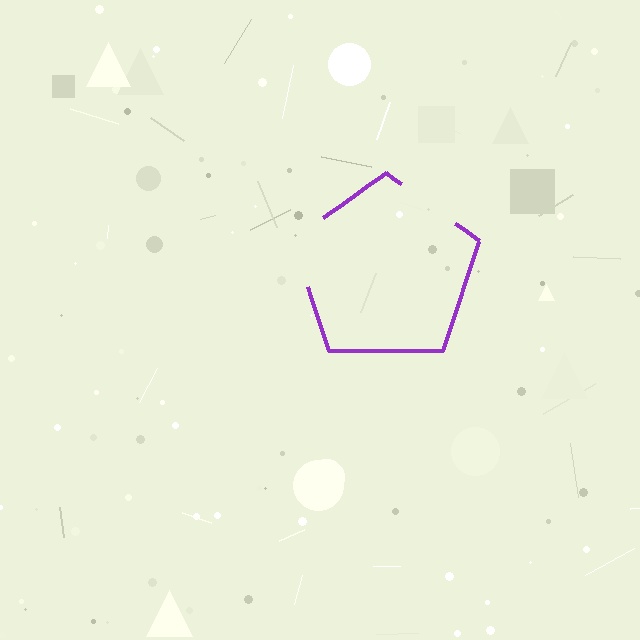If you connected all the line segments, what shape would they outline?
They would outline a pentagon.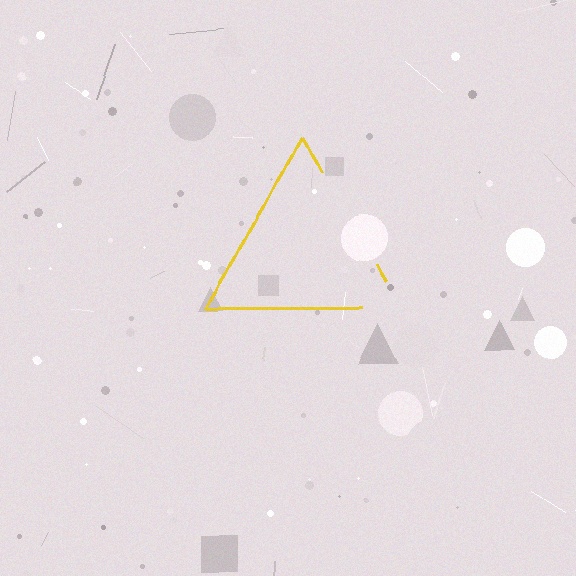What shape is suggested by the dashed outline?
The dashed outline suggests a triangle.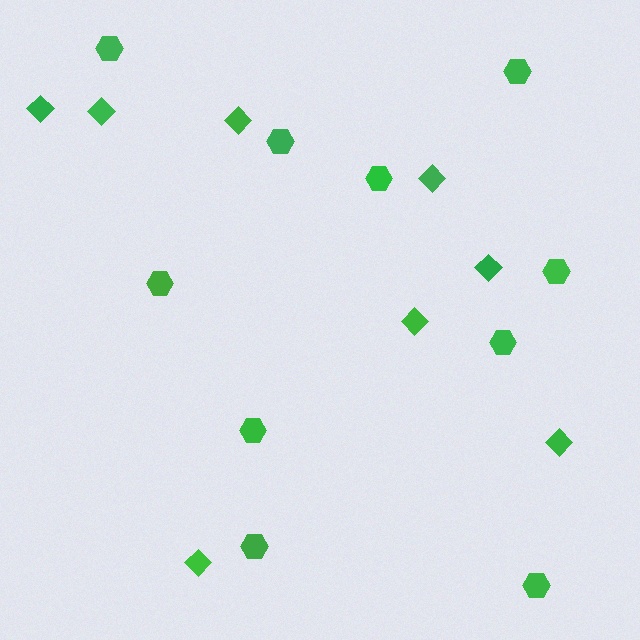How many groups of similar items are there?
There are 2 groups: one group of diamonds (8) and one group of hexagons (10).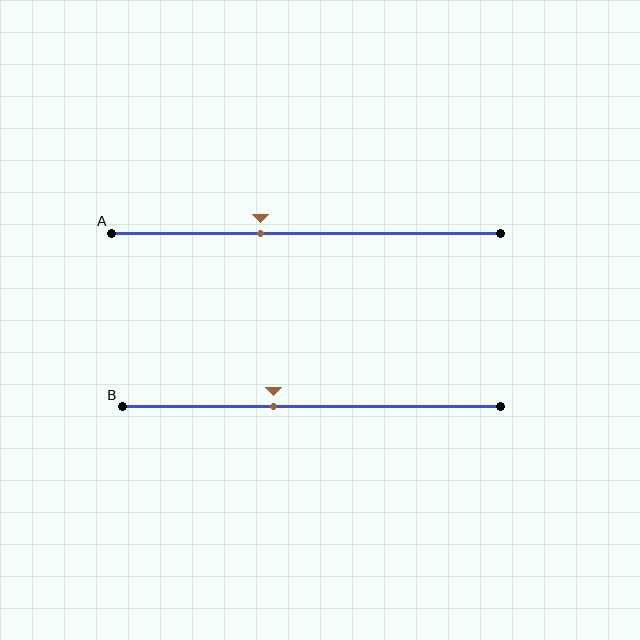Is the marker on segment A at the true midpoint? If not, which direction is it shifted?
No, the marker on segment A is shifted to the left by about 12% of the segment length.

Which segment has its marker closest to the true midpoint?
Segment B has its marker closest to the true midpoint.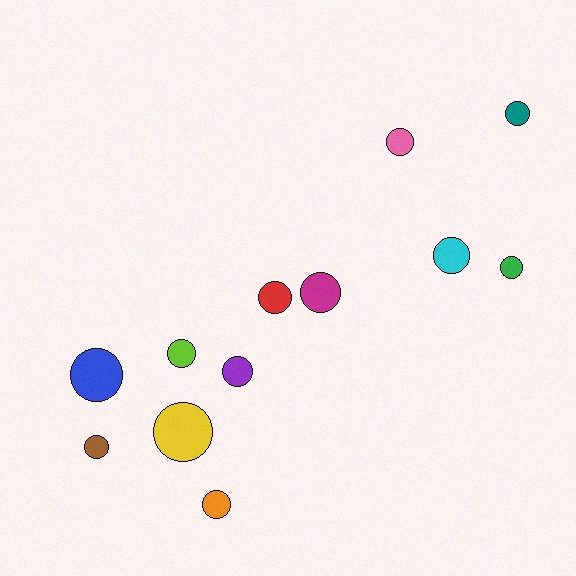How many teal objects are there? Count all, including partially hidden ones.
There is 1 teal object.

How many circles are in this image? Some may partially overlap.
There are 12 circles.